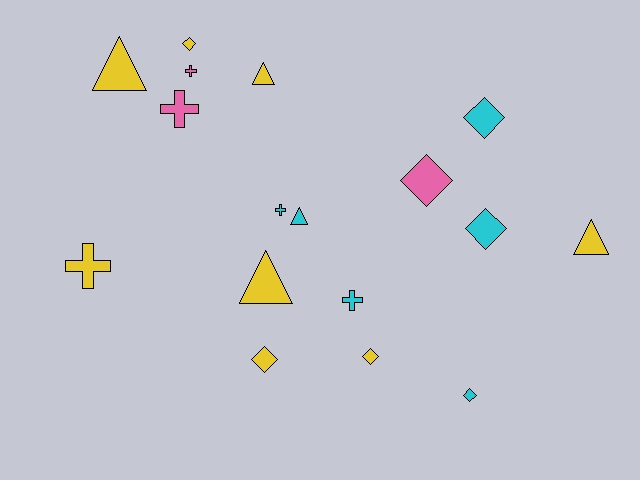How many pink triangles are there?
There are no pink triangles.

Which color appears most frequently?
Yellow, with 8 objects.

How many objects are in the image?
There are 17 objects.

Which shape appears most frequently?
Diamond, with 7 objects.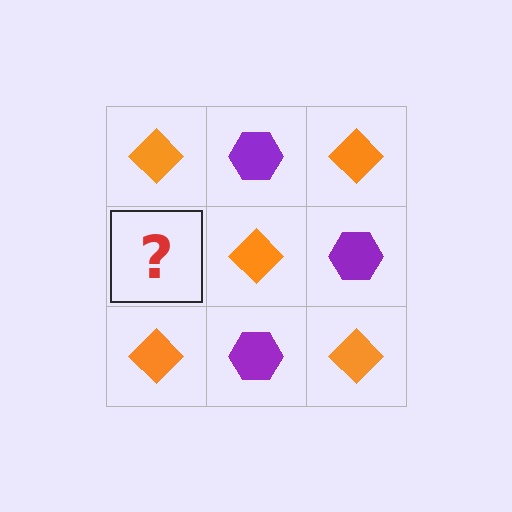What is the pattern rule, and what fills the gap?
The rule is that it alternates orange diamond and purple hexagon in a checkerboard pattern. The gap should be filled with a purple hexagon.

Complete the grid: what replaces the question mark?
The question mark should be replaced with a purple hexagon.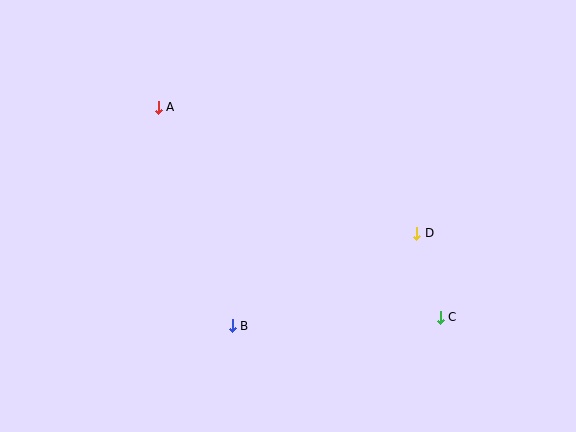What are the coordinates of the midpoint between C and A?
The midpoint between C and A is at (299, 212).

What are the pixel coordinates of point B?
Point B is at (232, 326).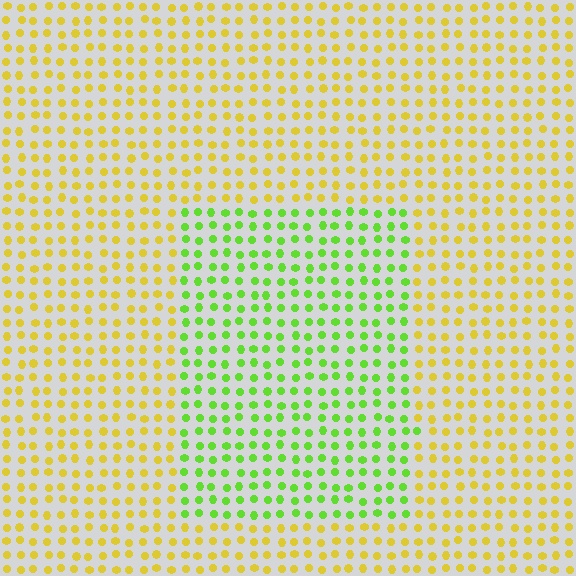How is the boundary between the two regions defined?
The boundary is defined purely by a slight shift in hue (about 50 degrees). Spacing, size, and orientation are identical on both sides.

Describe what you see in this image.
The image is filled with small yellow elements in a uniform arrangement. A rectangle-shaped region is visible where the elements are tinted to a slightly different hue, forming a subtle color boundary.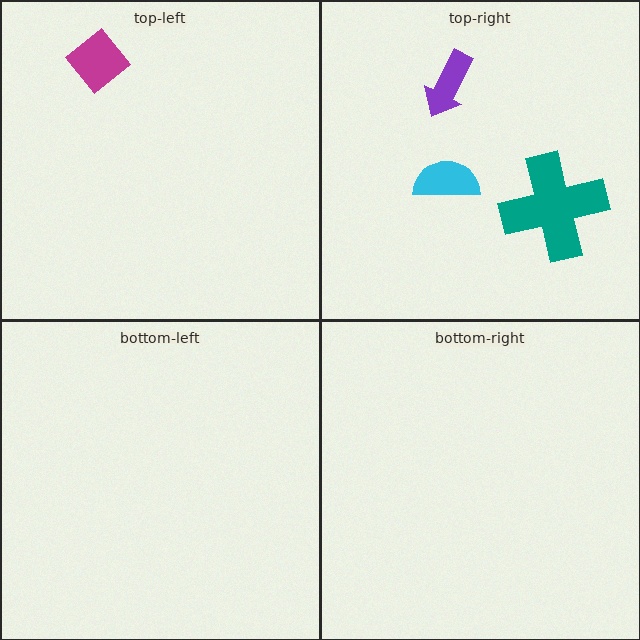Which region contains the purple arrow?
The top-right region.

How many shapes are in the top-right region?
3.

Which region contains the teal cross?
The top-right region.